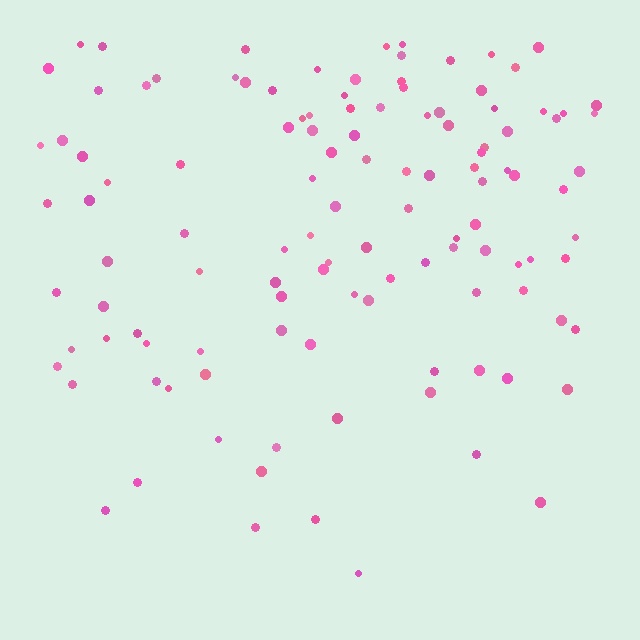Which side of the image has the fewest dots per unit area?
The bottom.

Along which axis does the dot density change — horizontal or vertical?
Vertical.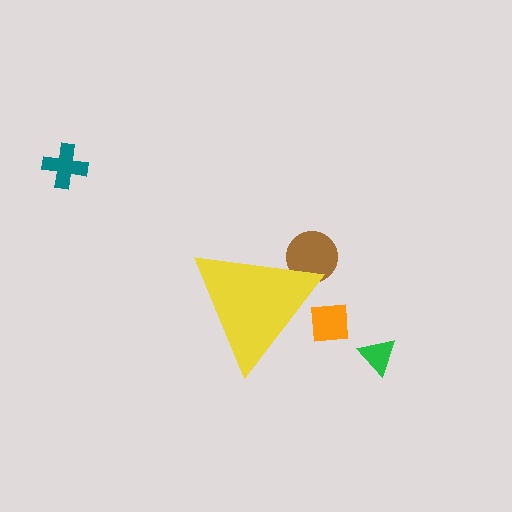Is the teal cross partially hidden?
No, the teal cross is fully visible.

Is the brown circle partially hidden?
Yes, the brown circle is partially hidden behind the yellow triangle.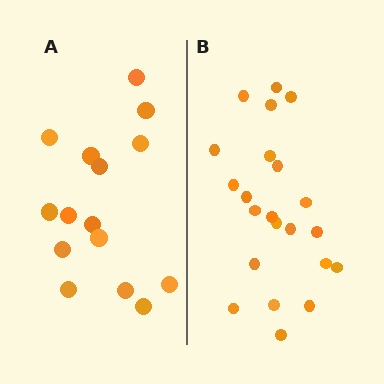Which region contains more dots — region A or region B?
Region B (the right region) has more dots.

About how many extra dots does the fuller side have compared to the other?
Region B has roughly 8 or so more dots than region A.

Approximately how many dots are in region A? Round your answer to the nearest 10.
About 20 dots. (The exact count is 15, which rounds to 20.)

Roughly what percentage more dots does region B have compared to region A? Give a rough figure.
About 45% more.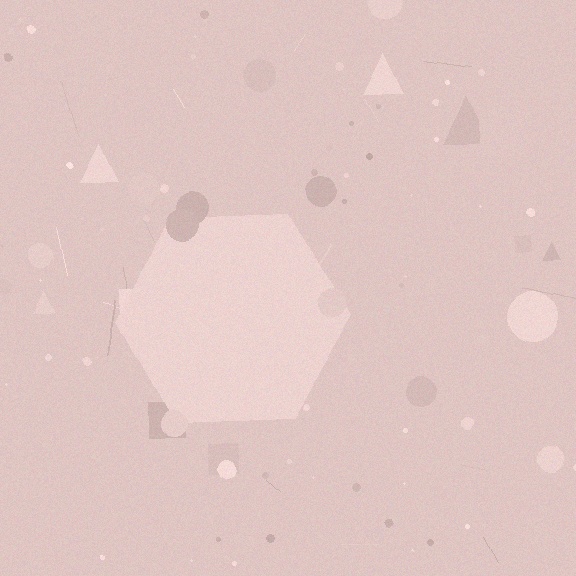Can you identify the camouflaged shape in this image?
The camouflaged shape is a hexagon.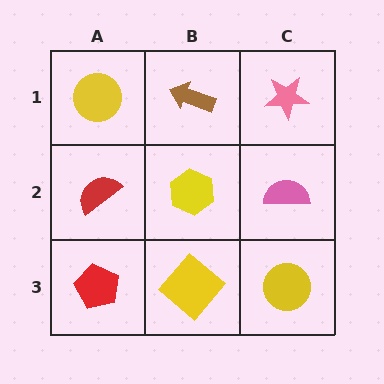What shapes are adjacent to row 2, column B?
A brown arrow (row 1, column B), a yellow diamond (row 3, column B), a red semicircle (row 2, column A), a pink semicircle (row 2, column C).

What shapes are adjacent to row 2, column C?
A pink star (row 1, column C), a yellow circle (row 3, column C), a yellow hexagon (row 2, column B).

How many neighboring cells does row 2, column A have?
3.